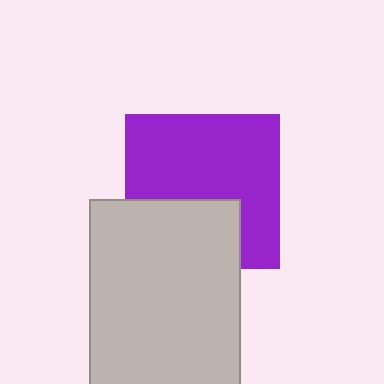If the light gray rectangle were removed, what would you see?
You would see the complete purple square.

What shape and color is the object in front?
The object in front is a light gray rectangle.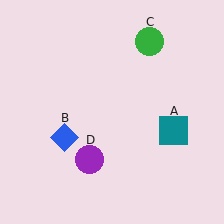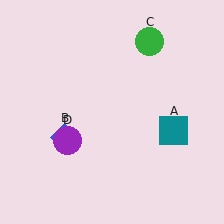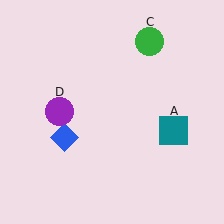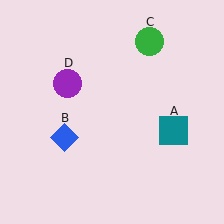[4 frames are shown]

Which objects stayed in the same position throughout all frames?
Teal square (object A) and blue diamond (object B) and green circle (object C) remained stationary.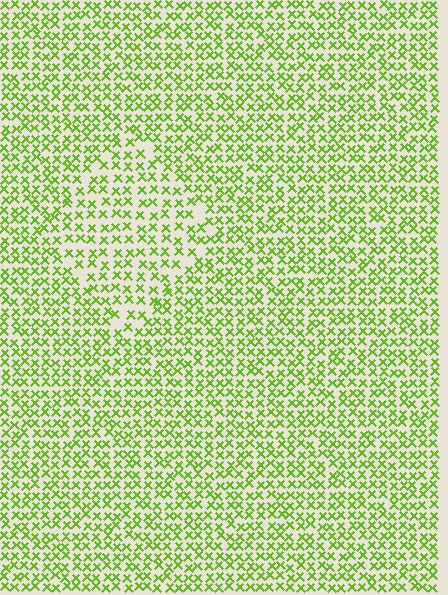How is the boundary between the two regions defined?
The boundary is defined by a change in element density (approximately 1.4x ratio). All elements are the same color, size, and shape.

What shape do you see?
I see a diamond.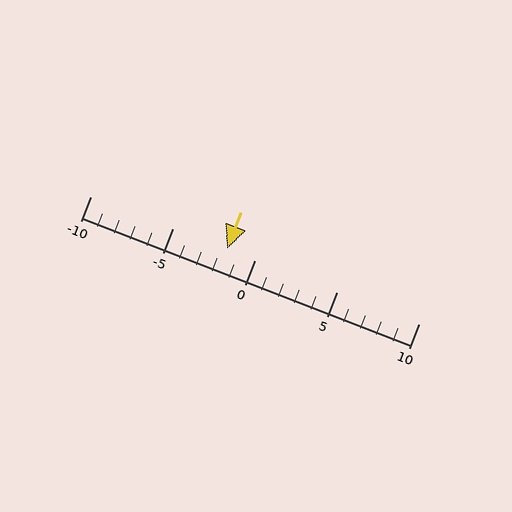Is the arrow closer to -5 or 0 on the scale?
The arrow is closer to 0.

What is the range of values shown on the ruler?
The ruler shows values from -10 to 10.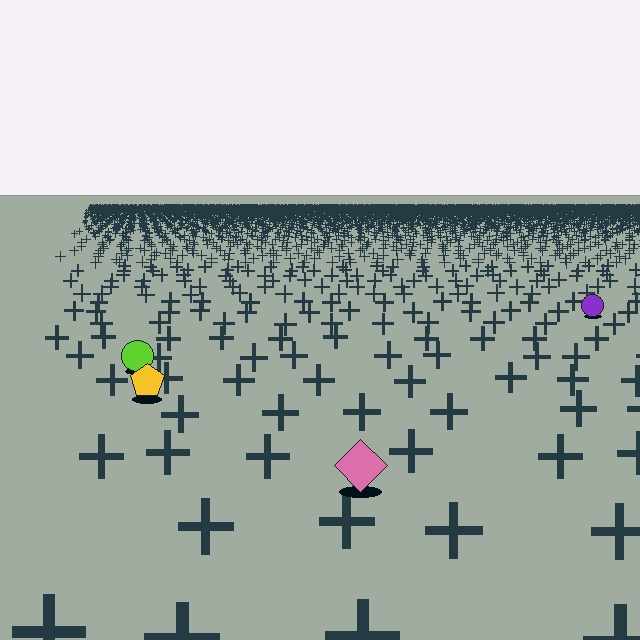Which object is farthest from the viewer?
The purple circle is farthest from the viewer. It appears smaller and the ground texture around it is denser.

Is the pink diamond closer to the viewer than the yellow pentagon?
Yes. The pink diamond is closer — you can tell from the texture gradient: the ground texture is coarser near it.